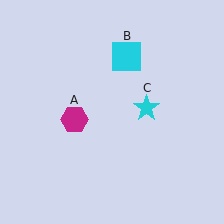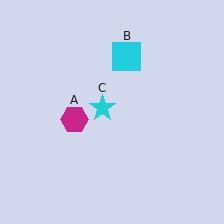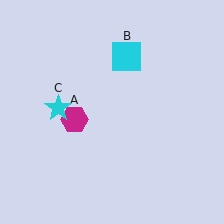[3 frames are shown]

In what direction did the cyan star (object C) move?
The cyan star (object C) moved left.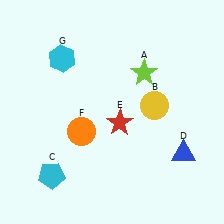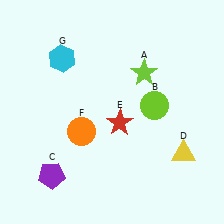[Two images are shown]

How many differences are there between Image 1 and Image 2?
There are 3 differences between the two images.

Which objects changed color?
B changed from yellow to lime. C changed from cyan to purple. D changed from blue to yellow.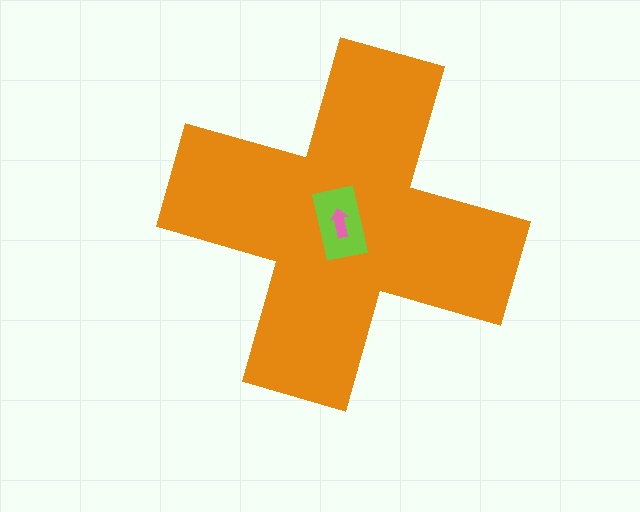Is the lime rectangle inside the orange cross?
Yes.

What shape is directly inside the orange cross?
The lime rectangle.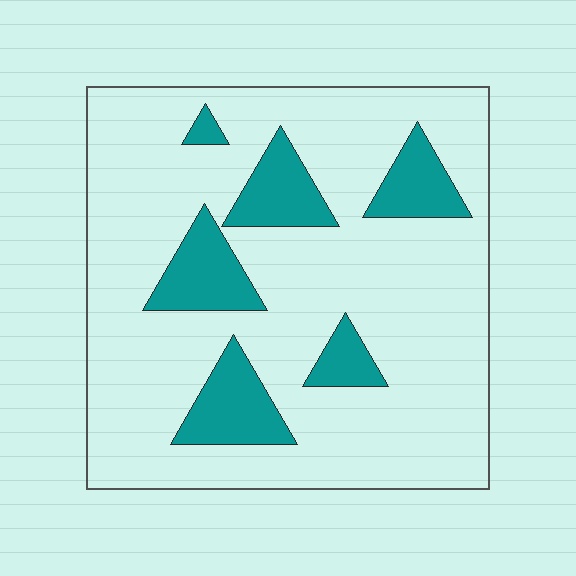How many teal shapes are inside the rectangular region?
6.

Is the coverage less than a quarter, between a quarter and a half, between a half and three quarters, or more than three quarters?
Less than a quarter.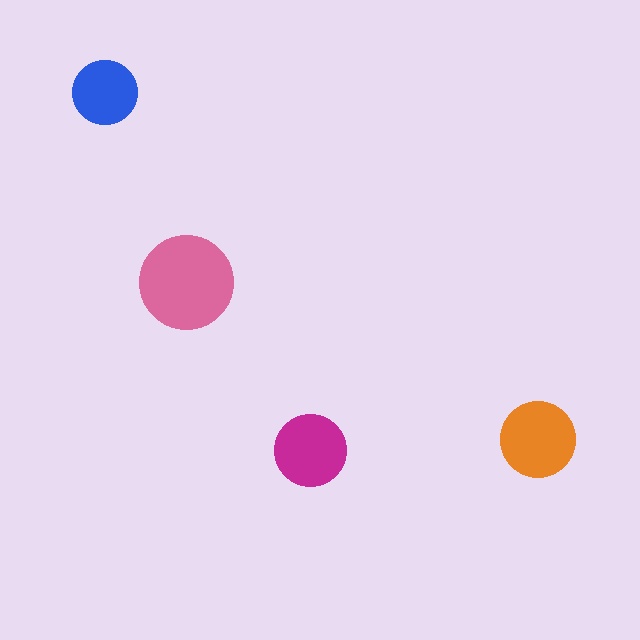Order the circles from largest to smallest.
the pink one, the orange one, the magenta one, the blue one.